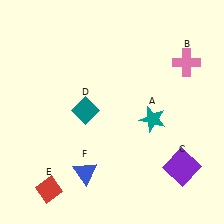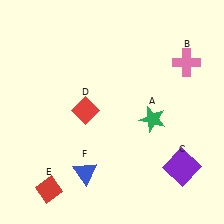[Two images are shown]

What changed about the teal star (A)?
In Image 1, A is teal. In Image 2, it changed to green.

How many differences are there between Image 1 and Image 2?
There are 2 differences between the two images.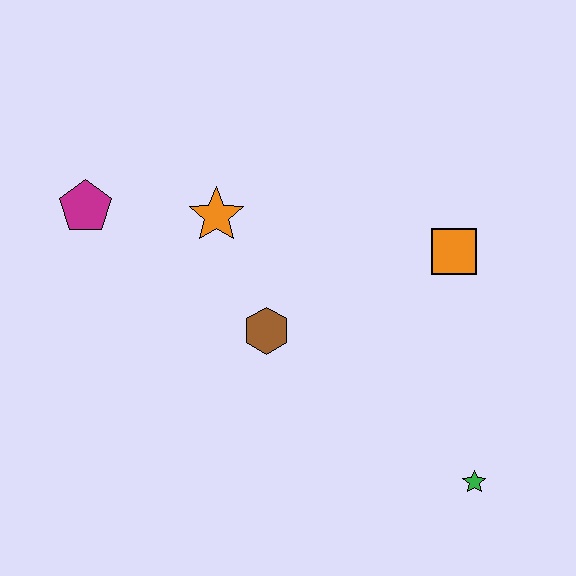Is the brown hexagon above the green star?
Yes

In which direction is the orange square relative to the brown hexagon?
The orange square is to the right of the brown hexagon.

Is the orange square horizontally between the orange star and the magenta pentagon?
No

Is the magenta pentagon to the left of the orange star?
Yes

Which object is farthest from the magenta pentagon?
The green star is farthest from the magenta pentagon.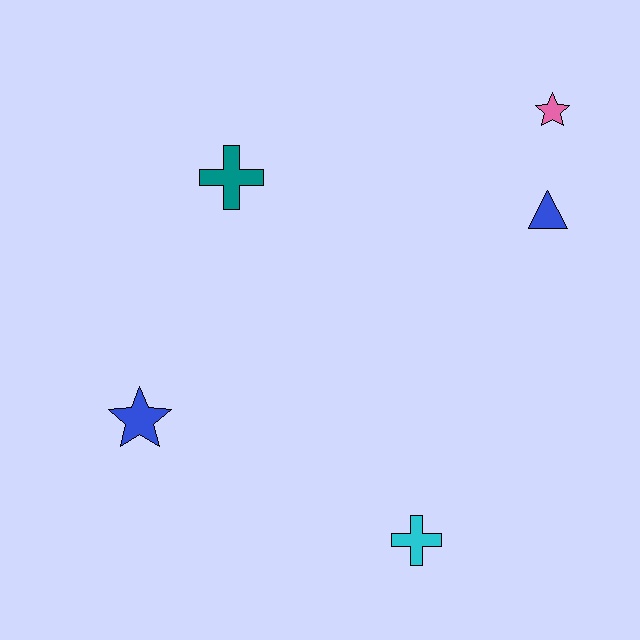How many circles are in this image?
There are no circles.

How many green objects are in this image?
There are no green objects.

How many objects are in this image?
There are 5 objects.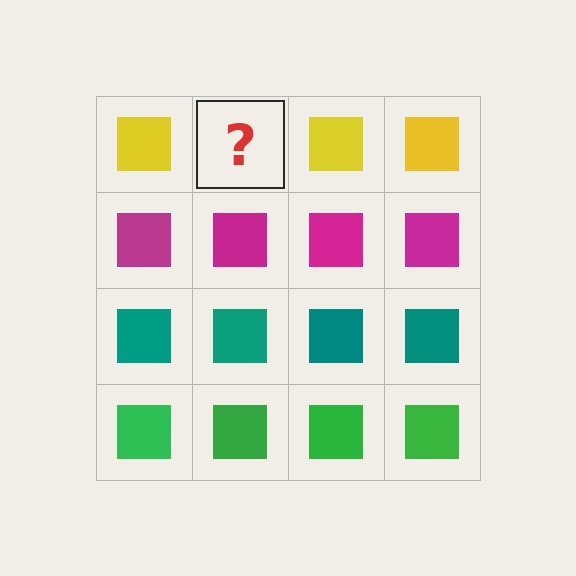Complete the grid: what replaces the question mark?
The question mark should be replaced with a yellow square.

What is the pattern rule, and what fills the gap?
The rule is that each row has a consistent color. The gap should be filled with a yellow square.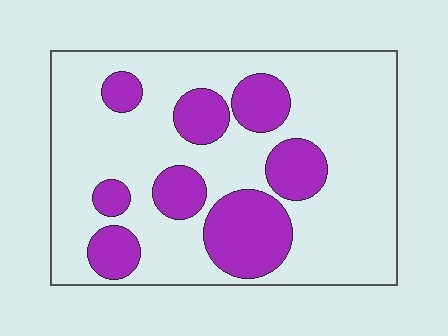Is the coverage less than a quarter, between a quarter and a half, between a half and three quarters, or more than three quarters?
Between a quarter and a half.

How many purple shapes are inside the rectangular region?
8.